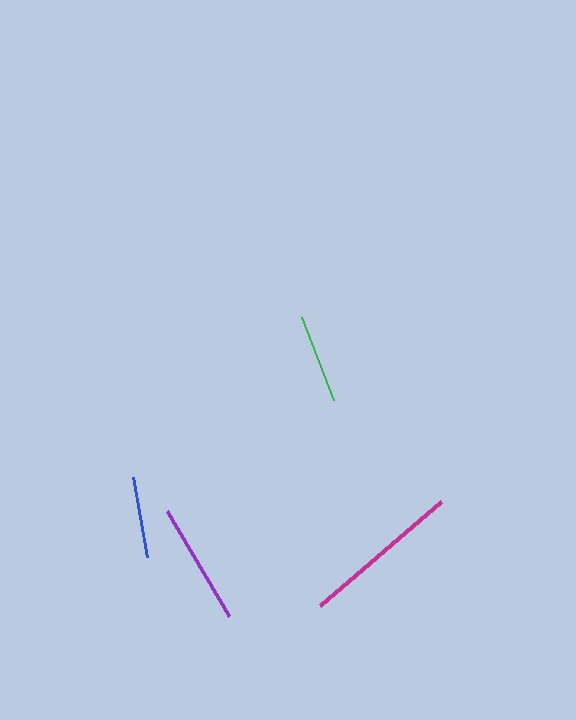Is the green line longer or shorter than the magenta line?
The magenta line is longer than the green line.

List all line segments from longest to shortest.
From longest to shortest: magenta, purple, green, blue.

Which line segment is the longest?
The magenta line is the longest at approximately 159 pixels.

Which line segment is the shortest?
The blue line is the shortest at approximately 81 pixels.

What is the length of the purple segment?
The purple segment is approximately 123 pixels long.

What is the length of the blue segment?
The blue segment is approximately 81 pixels long.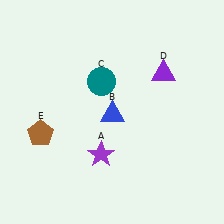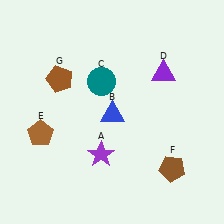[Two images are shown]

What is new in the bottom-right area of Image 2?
A brown pentagon (F) was added in the bottom-right area of Image 2.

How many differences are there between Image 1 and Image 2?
There are 2 differences between the two images.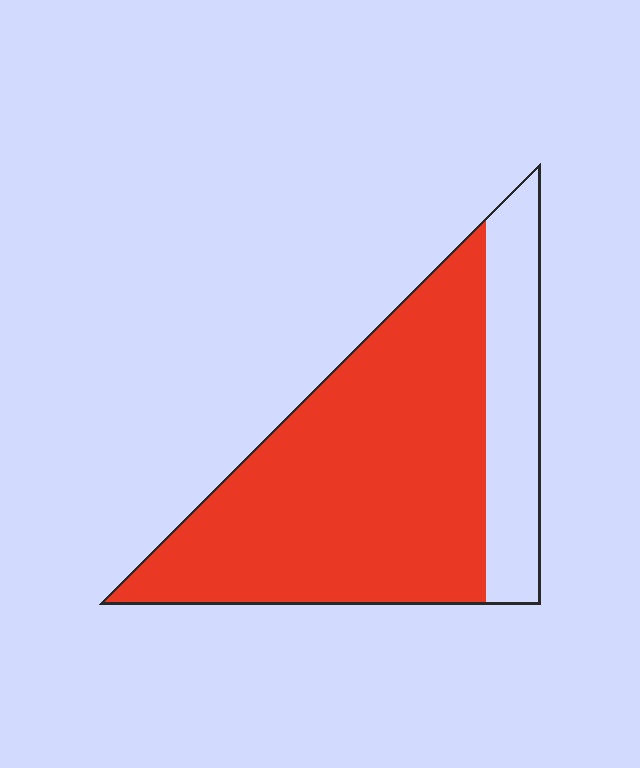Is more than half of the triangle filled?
Yes.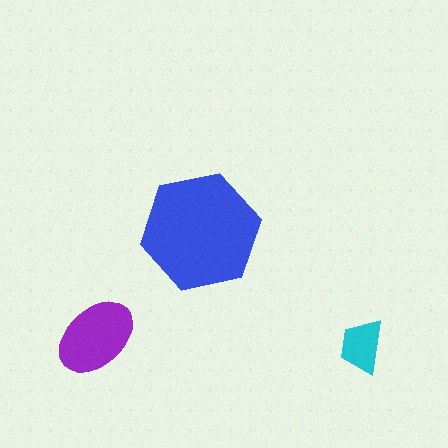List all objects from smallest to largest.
The cyan trapezoid, the purple ellipse, the blue hexagon.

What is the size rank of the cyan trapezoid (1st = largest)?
3rd.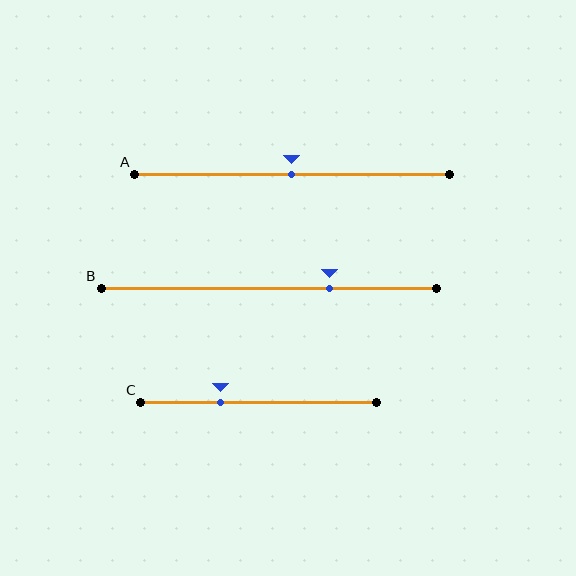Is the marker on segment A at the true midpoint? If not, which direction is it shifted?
Yes, the marker on segment A is at the true midpoint.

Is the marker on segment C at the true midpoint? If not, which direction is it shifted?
No, the marker on segment C is shifted to the left by about 16% of the segment length.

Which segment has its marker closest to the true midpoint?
Segment A has its marker closest to the true midpoint.